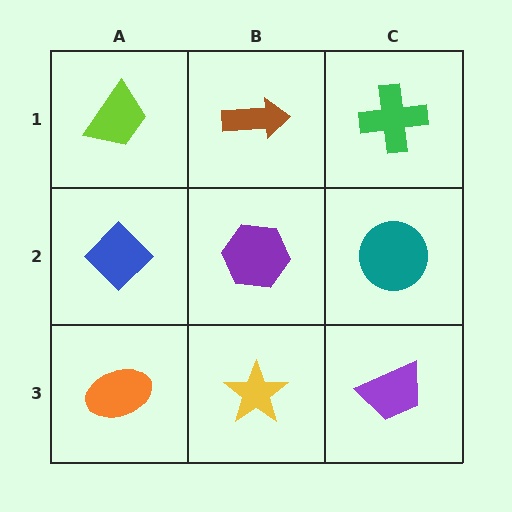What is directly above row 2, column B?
A brown arrow.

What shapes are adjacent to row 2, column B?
A brown arrow (row 1, column B), a yellow star (row 3, column B), a blue diamond (row 2, column A), a teal circle (row 2, column C).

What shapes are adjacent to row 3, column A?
A blue diamond (row 2, column A), a yellow star (row 3, column B).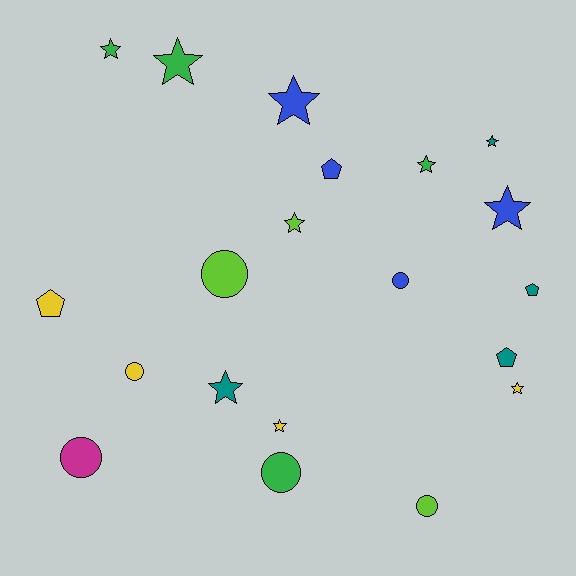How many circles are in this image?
There are 6 circles.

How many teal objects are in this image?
There are 4 teal objects.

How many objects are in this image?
There are 20 objects.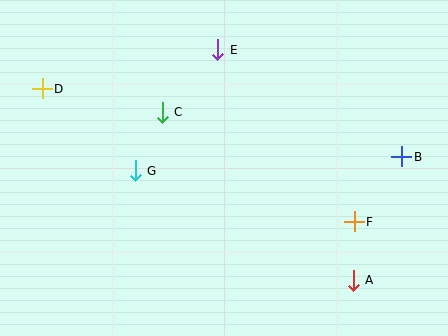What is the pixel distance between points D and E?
The distance between D and E is 180 pixels.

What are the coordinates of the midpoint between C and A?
The midpoint between C and A is at (258, 196).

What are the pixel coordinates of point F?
Point F is at (354, 222).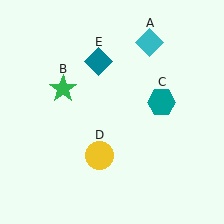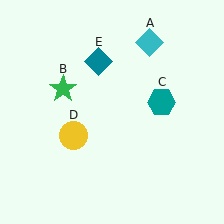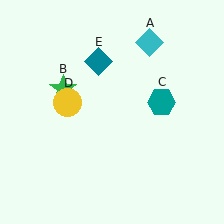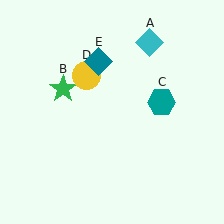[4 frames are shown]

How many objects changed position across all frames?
1 object changed position: yellow circle (object D).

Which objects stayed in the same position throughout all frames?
Cyan diamond (object A) and green star (object B) and teal hexagon (object C) and teal diamond (object E) remained stationary.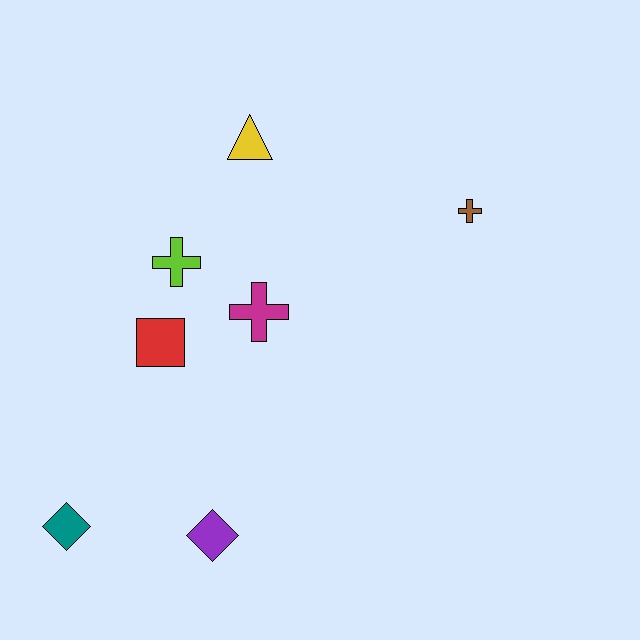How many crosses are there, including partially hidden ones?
There are 3 crosses.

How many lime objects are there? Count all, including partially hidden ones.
There is 1 lime object.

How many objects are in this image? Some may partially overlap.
There are 7 objects.